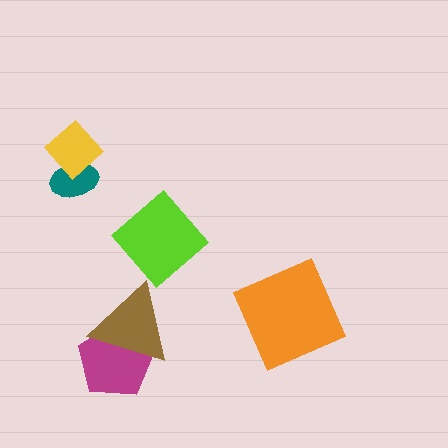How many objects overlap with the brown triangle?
1 object overlaps with the brown triangle.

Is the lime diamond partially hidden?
No, no other shape covers it.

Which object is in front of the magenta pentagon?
The brown triangle is in front of the magenta pentagon.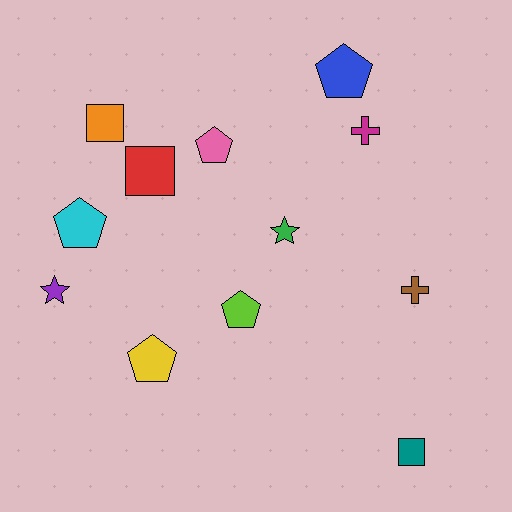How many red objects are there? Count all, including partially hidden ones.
There is 1 red object.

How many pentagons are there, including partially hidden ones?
There are 5 pentagons.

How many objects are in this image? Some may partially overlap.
There are 12 objects.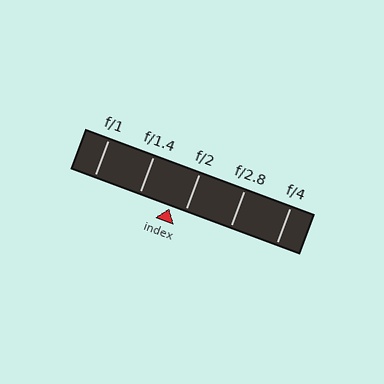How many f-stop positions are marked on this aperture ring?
There are 5 f-stop positions marked.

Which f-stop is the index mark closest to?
The index mark is closest to f/2.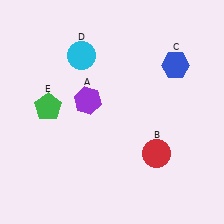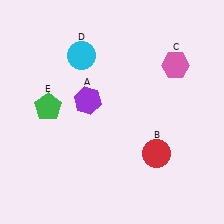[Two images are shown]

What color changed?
The hexagon (C) changed from blue in Image 1 to pink in Image 2.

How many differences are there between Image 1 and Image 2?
There is 1 difference between the two images.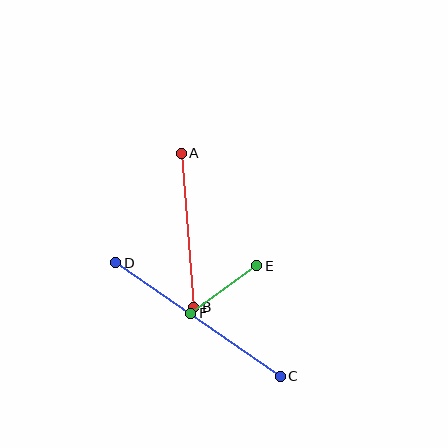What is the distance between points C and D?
The distance is approximately 200 pixels.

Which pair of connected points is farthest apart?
Points C and D are farthest apart.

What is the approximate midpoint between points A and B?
The midpoint is at approximately (187, 230) pixels.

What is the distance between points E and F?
The distance is approximately 81 pixels.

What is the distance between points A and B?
The distance is approximately 154 pixels.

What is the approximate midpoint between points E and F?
The midpoint is at approximately (224, 289) pixels.